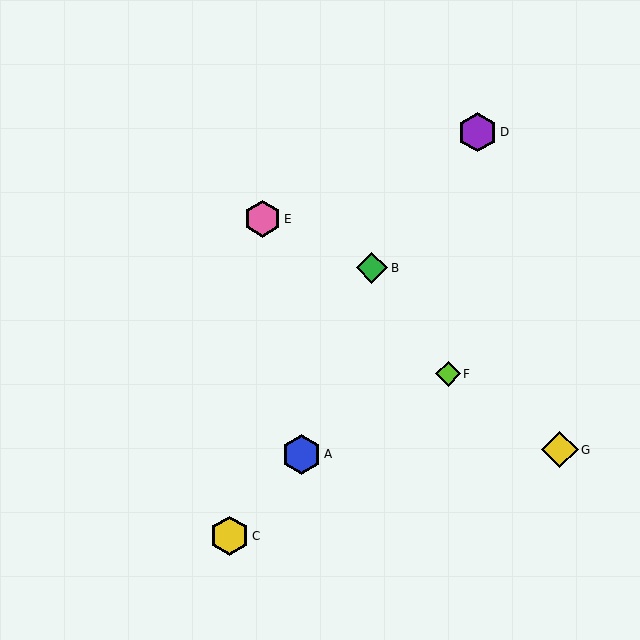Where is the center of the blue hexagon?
The center of the blue hexagon is at (302, 454).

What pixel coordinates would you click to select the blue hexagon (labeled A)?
Click at (302, 454) to select the blue hexagon A.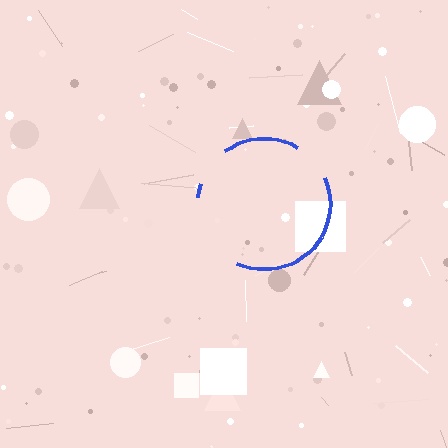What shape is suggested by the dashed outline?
The dashed outline suggests a circle.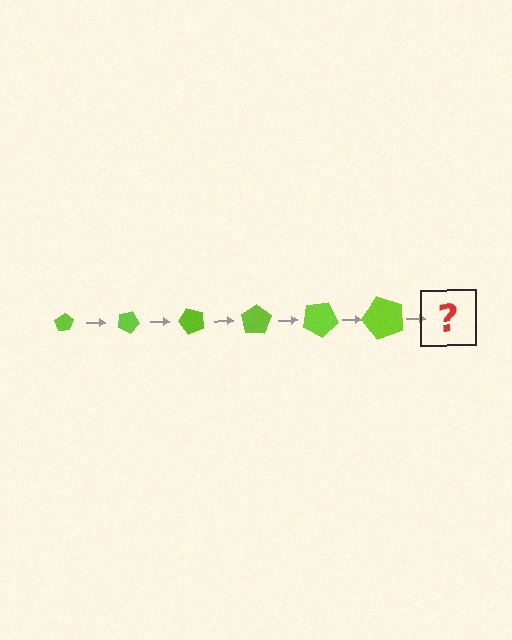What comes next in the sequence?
The next element should be a pentagon, larger than the previous one and rotated 150 degrees from the start.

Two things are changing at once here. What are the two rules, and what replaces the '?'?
The two rules are that the pentagon grows larger each step and it rotates 25 degrees each step. The '?' should be a pentagon, larger than the previous one and rotated 150 degrees from the start.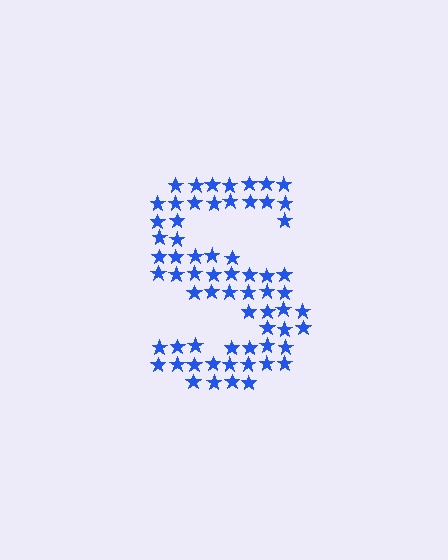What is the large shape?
The large shape is the letter S.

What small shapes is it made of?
It is made of small stars.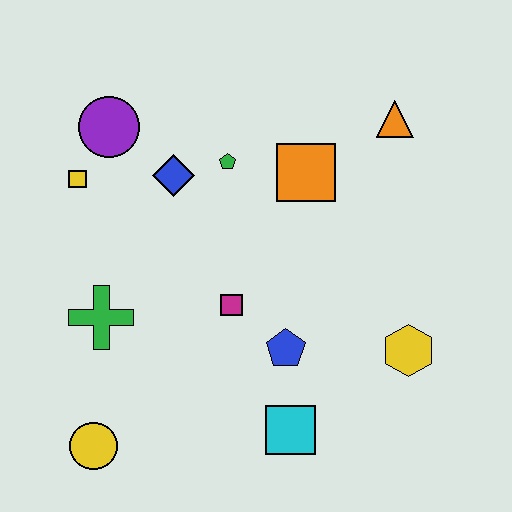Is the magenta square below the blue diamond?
Yes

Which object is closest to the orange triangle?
The orange square is closest to the orange triangle.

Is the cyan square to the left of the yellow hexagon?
Yes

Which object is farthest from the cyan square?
The purple circle is farthest from the cyan square.